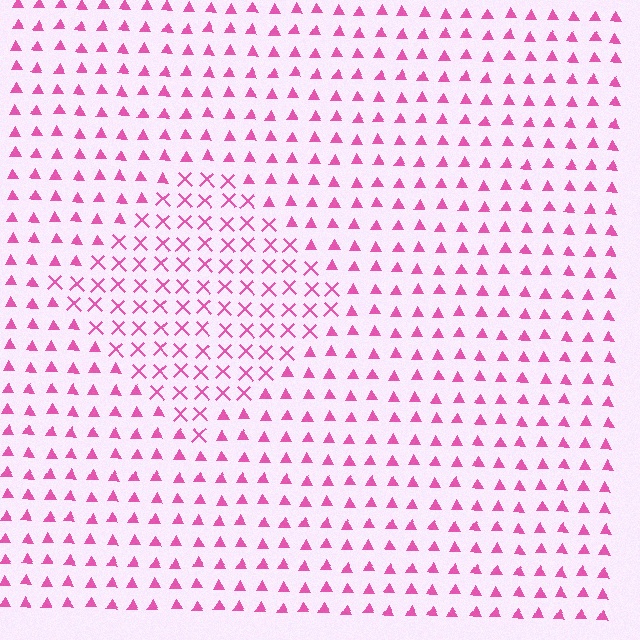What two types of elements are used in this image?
The image uses X marks inside the diamond region and triangles outside it.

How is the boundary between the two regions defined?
The boundary is defined by a change in element shape: X marks inside vs. triangles outside. All elements share the same color and spacing.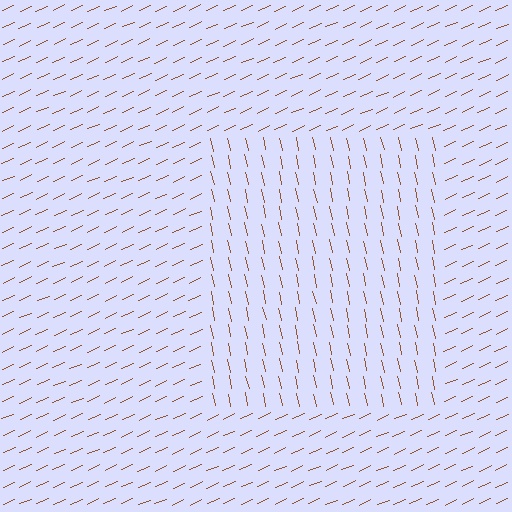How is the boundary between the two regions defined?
The boundary is defined purely by a change in line orientation (approximately 78 degrees difference). All lines are the same color and thickness.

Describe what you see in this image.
The image is filled with small brown line segments. A rectangle region in the image has lines oriented differently from the surrounding lines, creating a visible texture boundary.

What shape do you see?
I see a rectangle.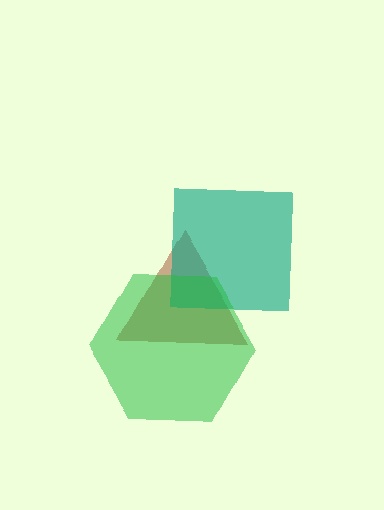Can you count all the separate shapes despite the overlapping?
Yes, there are 3 separate shapes.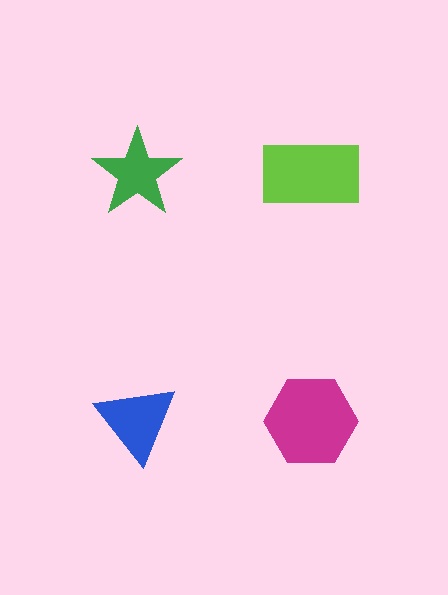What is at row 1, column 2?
A lime rectangle.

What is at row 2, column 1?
A blue triangle.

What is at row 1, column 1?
A green star.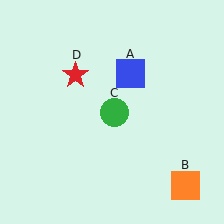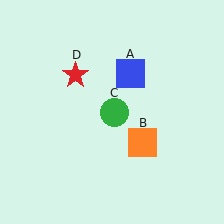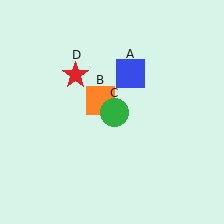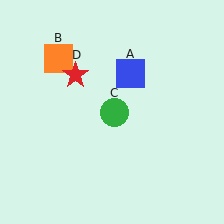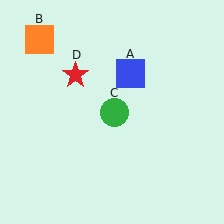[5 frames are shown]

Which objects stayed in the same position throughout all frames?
Blue square (object A) and green circle (object C) and red star (object D) remained stationary.